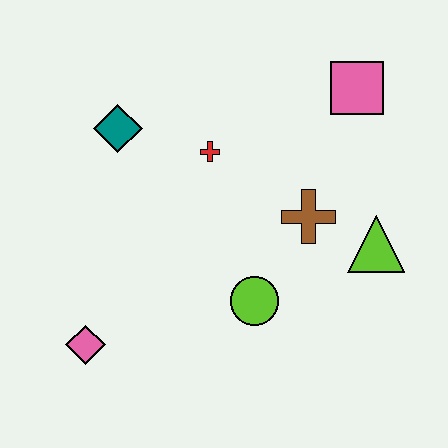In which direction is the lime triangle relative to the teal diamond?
The lime triangle is to the right of the teal diamond.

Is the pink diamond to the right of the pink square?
No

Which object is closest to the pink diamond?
The lime circle is closest to the pink diamond.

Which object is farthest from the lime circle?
The pink square is farthest from the lime circle.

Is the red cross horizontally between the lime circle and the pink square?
No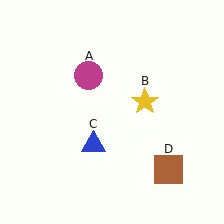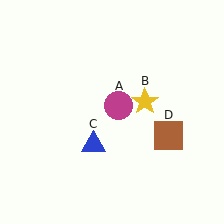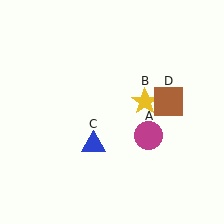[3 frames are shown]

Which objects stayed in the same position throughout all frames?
Yellow star (object B) and blue triangle (object C) remained stationary.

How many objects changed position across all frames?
2 objects changed position: magenta circle (object A), brown square (object D).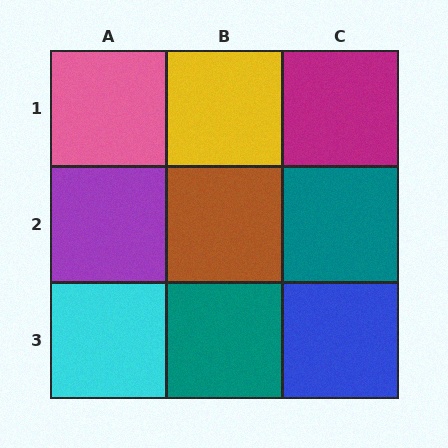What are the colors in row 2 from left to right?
Purple, brown, teal.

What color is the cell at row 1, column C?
Magenta.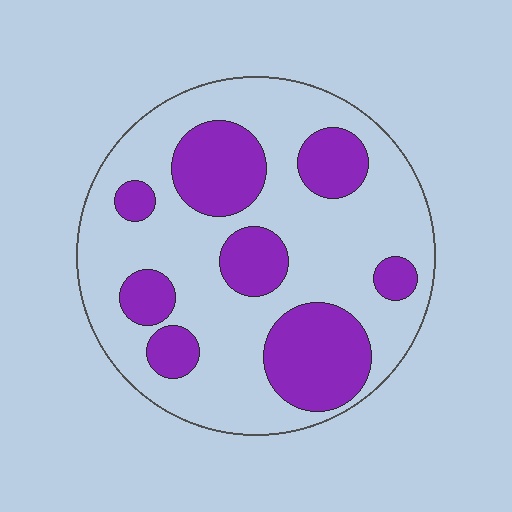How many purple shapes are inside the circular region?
8.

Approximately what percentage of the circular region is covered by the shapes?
Approximately 30%.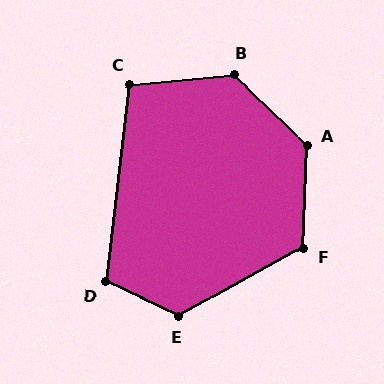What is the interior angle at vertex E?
Approximately 126 degrees (obtuse).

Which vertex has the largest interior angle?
A, at approximately 132 degrees.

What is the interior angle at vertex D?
Approximately 108 degrees (obtuse).